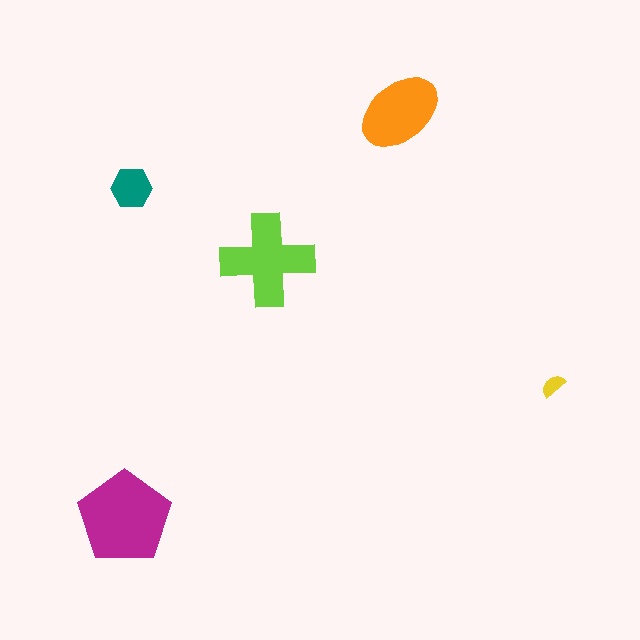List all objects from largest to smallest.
The magenta pentagon, the lime cross, the orange ellipse, the teal hexagon, the yellow semicircle.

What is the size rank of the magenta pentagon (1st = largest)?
1st.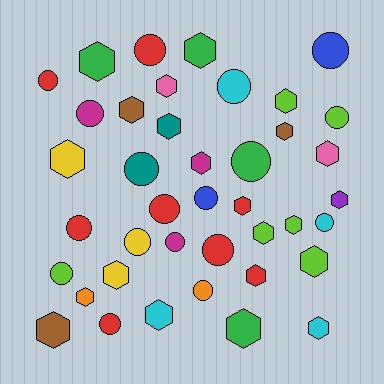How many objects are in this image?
There are 40 objects.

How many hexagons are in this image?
There are 22 hexagons.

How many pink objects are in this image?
There are 2 pink objects.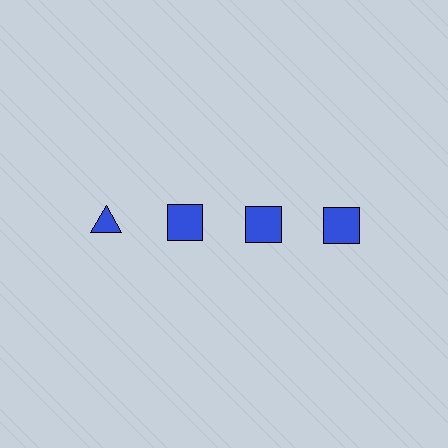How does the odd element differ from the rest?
It has a different shape: triangle instead of square.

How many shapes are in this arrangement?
There are 4 shapes arranged in a grid pattern.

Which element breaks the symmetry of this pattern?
The blue triangle in the top row, leftmost column breaks the symmetry. All other shapes are blue squares.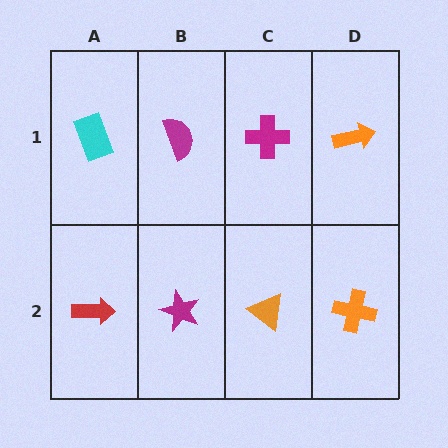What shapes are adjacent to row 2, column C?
A magenta cross (row 1, column C), a magenta star (row 2, column B), an orange cross (row 2, column D).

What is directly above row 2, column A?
A cyan rectangle.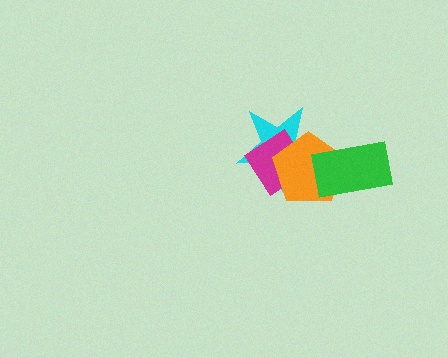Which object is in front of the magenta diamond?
The orange pentagon is in front of the magenta diamond.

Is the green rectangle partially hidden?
No, no other shape covers it.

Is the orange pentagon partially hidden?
Yes, it is partially covered by another shape.